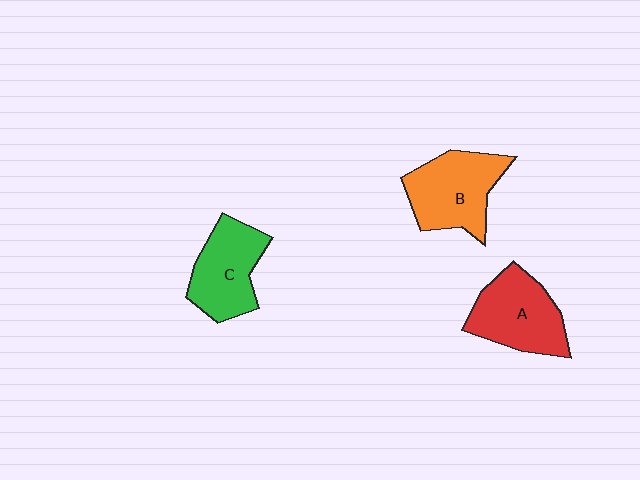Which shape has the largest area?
Shape B (orange).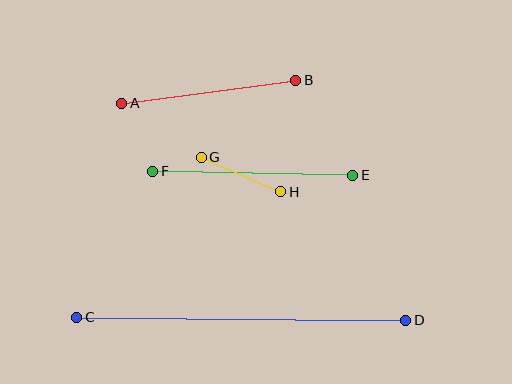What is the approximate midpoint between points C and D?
The midpoint is at approximately (241, 319) pixels.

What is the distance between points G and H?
The distance is approximately 87 pixels.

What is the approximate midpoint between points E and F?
The midpoint is at approximately (253, 173) pixels.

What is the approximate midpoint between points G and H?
The midpoint is at approximately (241, 175) pixels.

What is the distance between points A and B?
The distance is approximately 176 pixels.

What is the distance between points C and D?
The distance is approximately 329 pixels.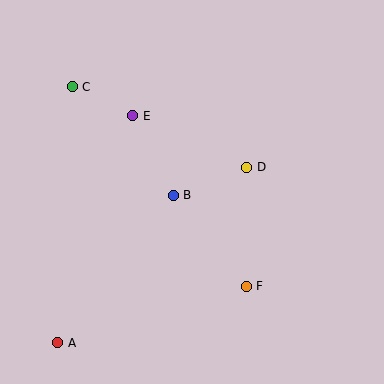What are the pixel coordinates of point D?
Point D is at (247, 167).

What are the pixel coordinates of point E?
Point E is at (133, 116).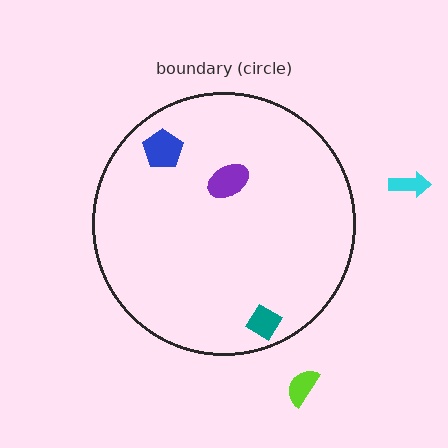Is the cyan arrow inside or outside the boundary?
Outside.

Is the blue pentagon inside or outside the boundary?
Inside.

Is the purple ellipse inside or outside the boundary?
Inside.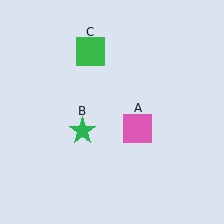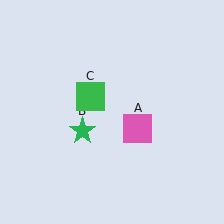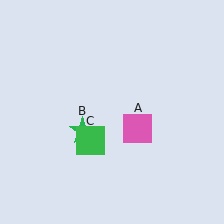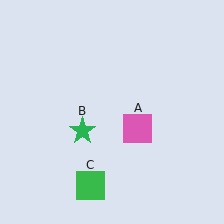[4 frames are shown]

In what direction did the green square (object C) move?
The green square (object C) moved down.